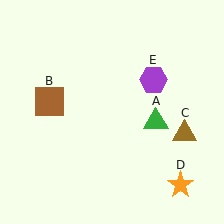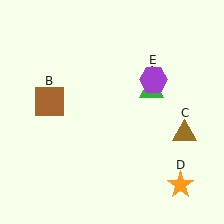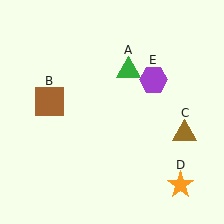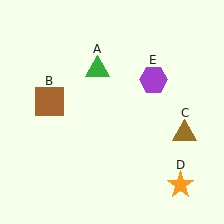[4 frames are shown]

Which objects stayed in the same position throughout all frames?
Brown square (object B) and brown triangle (object C) and orange star (object D) and purple hexagon (object E) remained stationary.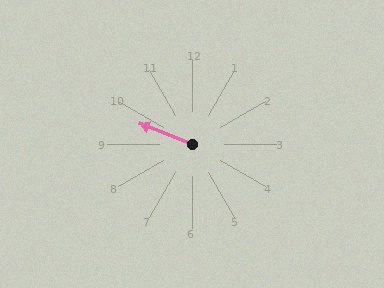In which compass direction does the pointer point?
West.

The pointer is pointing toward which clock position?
Roughly 10 o'clock.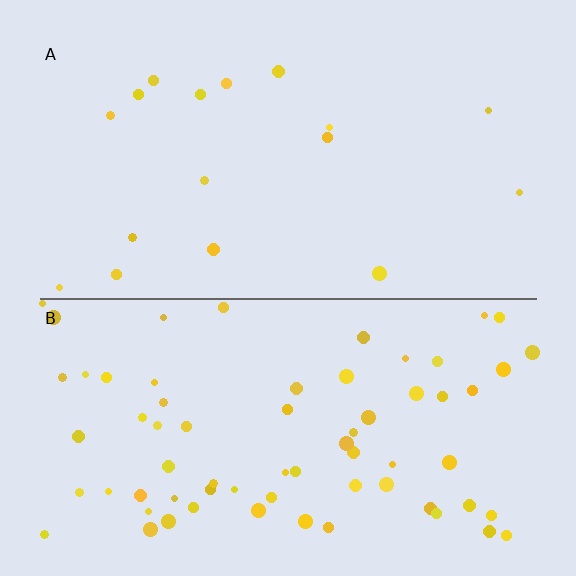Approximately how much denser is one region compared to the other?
Approximately 4.0× — region B over region A.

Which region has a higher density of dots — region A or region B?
B (the bottom).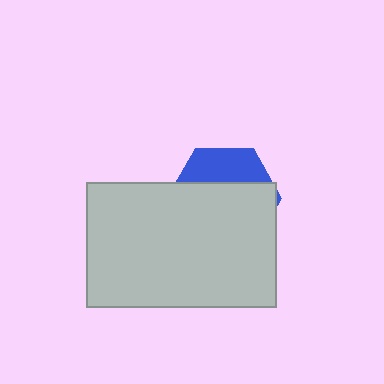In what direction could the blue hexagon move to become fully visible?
The blue hexagon could move up. That would shift it out from behind the light gray rectangle entirely.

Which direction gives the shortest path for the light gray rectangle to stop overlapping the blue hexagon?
Moving down gives the shortest separation.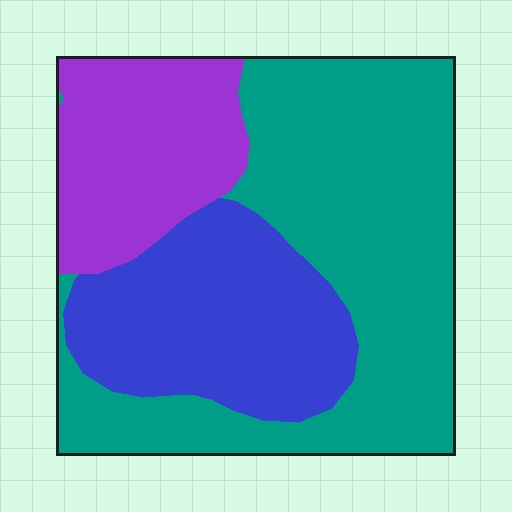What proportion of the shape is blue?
Blue takes up between a quarter and a half of the shape.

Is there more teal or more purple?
Teal.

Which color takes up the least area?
Purple, at roughly 20%.